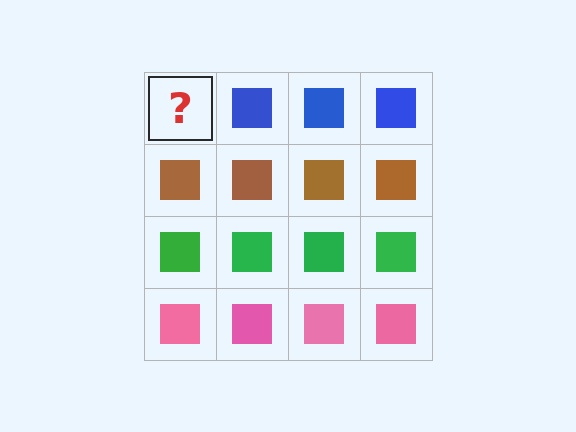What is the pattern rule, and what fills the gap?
The rule is that each row has a consistent color. The gap should be filled with a blue square.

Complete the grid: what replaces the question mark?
The question mark should be replaced with a blue square.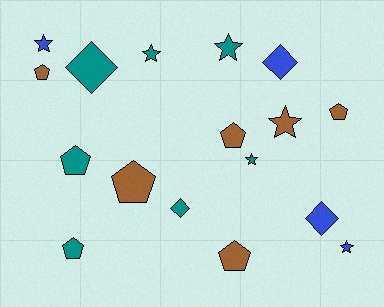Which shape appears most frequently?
Pentagon, with 7 objects.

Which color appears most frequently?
Teal, with 7 objects.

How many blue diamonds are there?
There are 2 blue diamonds.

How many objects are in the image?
There are 17 objects.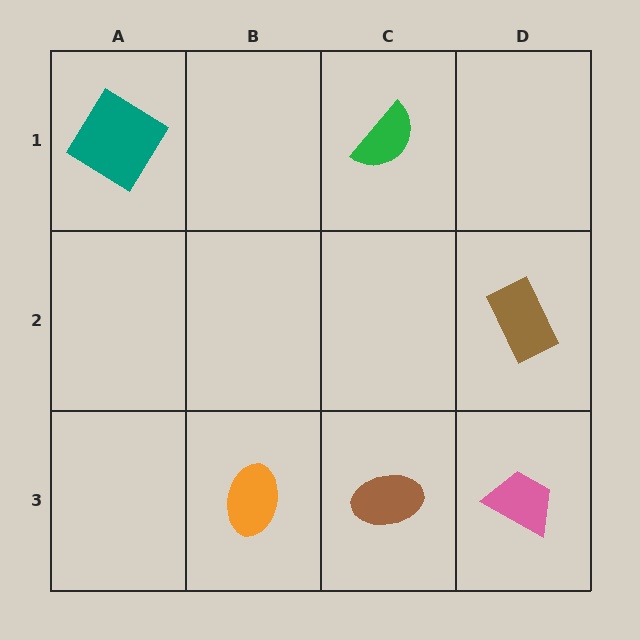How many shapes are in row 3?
3 shapes.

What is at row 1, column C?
A green semicircle.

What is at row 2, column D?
A brown rectangle.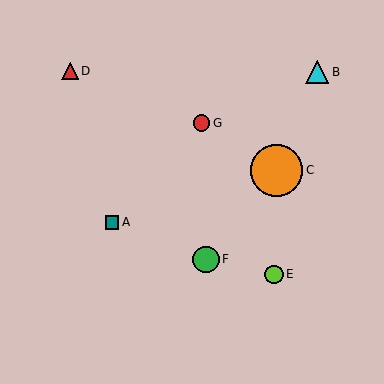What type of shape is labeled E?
Shape E is a lime circle.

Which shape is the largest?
The orange circle (labeled C) is the largest.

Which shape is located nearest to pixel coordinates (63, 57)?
The red triangle (labeled D) at (70, 71) is nearest to that location.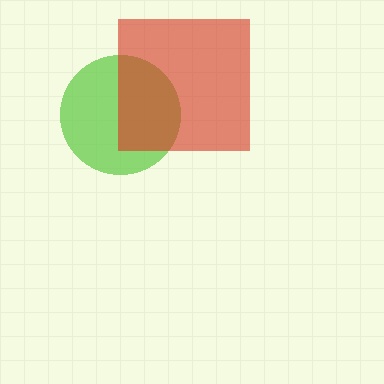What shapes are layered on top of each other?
The layered shapes are: a lime circle, a red square.